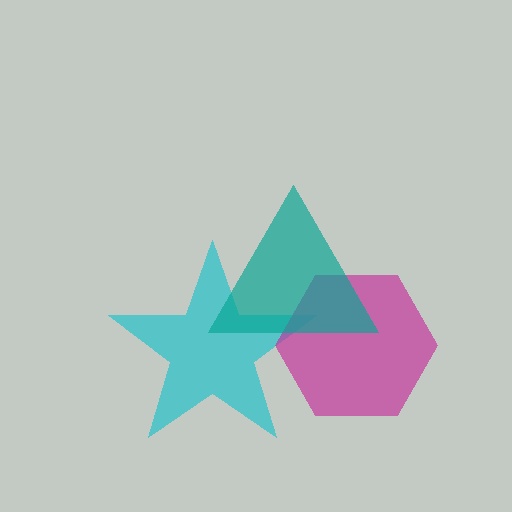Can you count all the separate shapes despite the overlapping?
Yes, there are 3 separate shapes.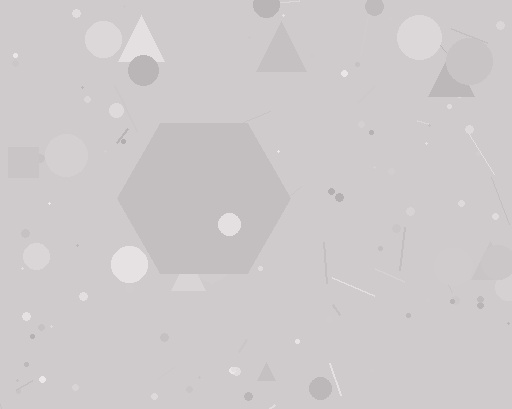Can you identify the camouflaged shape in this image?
The camouflaged shape is a hexagon.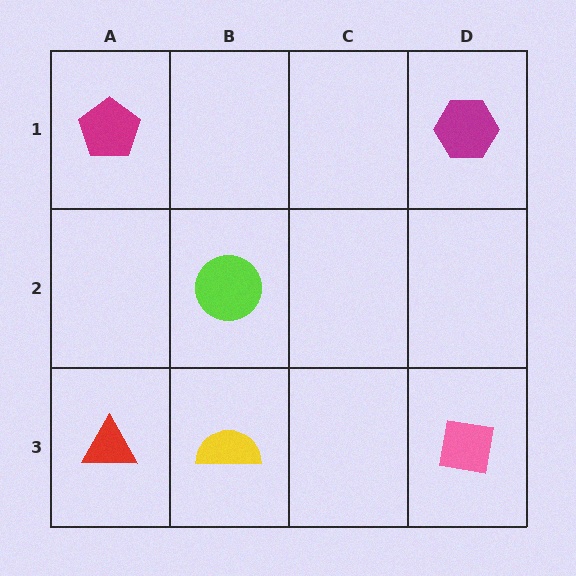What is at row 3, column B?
A yellow semicircle.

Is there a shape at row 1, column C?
No, that cell is empty.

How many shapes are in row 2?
1 shape.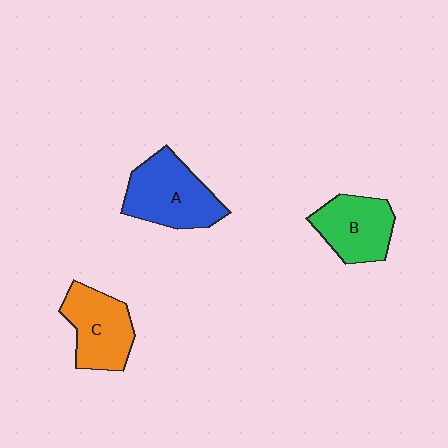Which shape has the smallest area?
Shape B (green).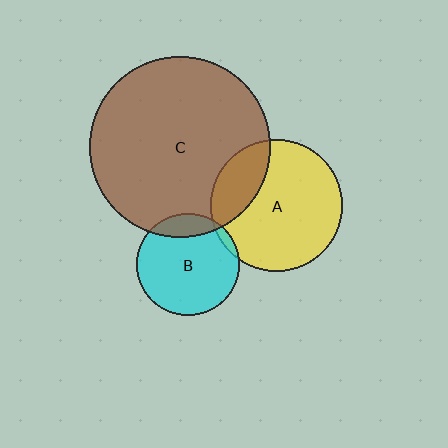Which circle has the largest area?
Circle C (brown).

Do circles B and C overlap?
Yes.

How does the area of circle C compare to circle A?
Approximately 1.9 times.